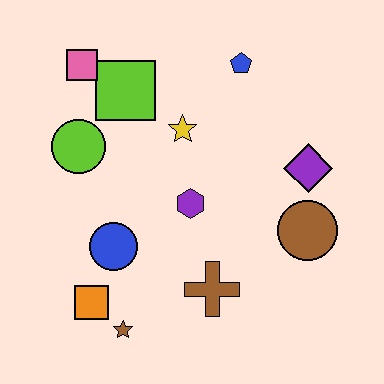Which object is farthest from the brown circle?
The pink square is farthest from the brown circle.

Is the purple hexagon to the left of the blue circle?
No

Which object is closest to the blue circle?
The orange square is closest to the blue circle.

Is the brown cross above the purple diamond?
No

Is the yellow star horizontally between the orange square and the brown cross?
Yes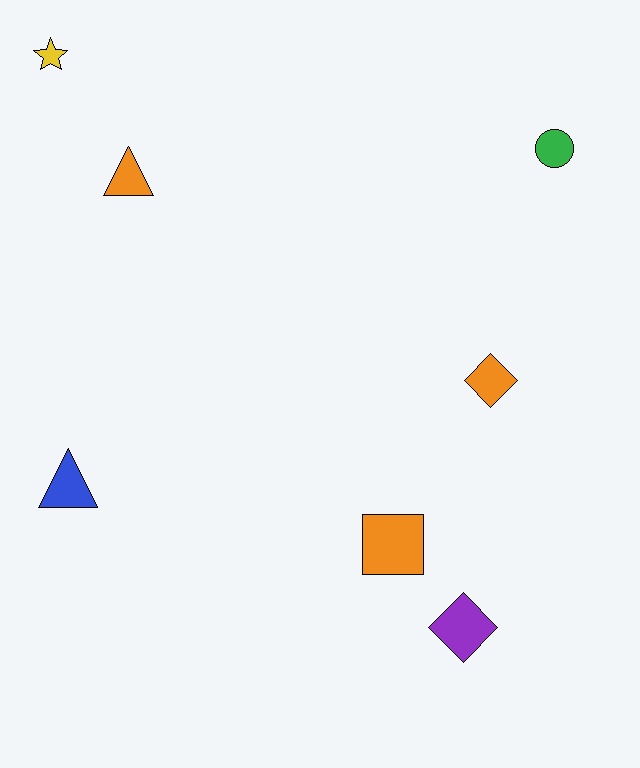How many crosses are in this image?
There are no crosses.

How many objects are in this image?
There are 7 objects.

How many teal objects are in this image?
There are no teal objects.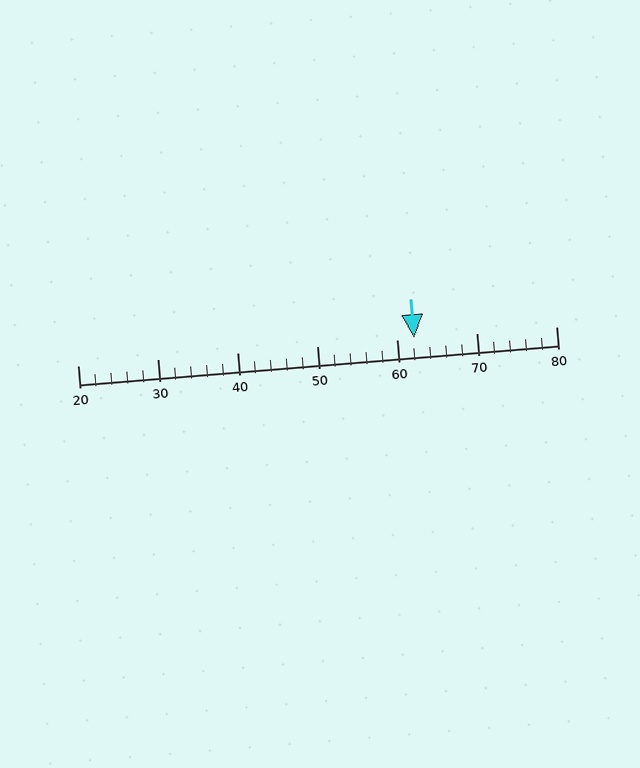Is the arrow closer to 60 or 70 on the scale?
The arrow is closer to 60.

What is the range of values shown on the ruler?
The ruler shows values from 20 to 80.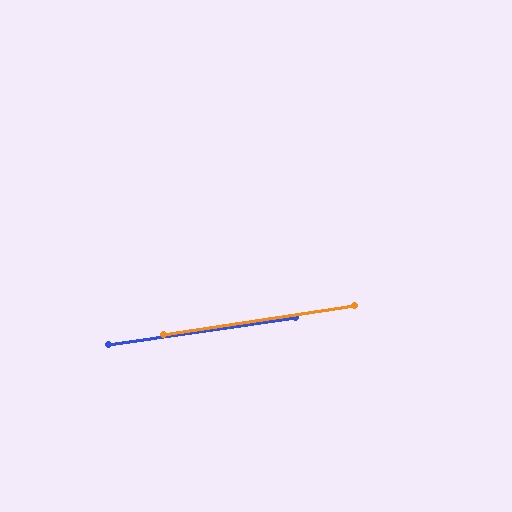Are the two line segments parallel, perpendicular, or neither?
Parallel — their directions differ by only 0.5°.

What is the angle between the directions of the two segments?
Approximately 1 degree.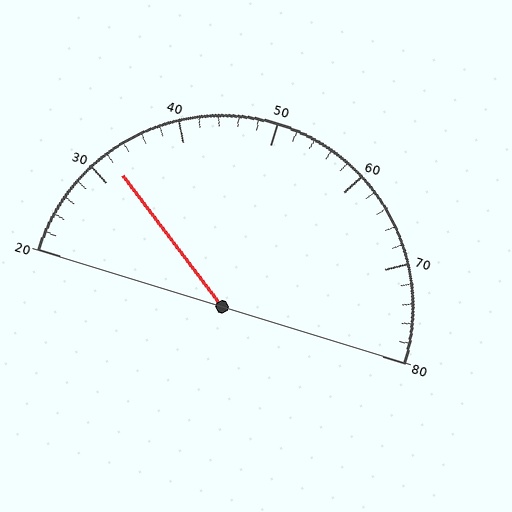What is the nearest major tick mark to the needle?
The nearest major tick mark is 30.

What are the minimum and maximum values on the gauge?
The gauge ranges from 20 to 80.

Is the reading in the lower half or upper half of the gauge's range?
The reading is in the lower half of the range (20 to 80).